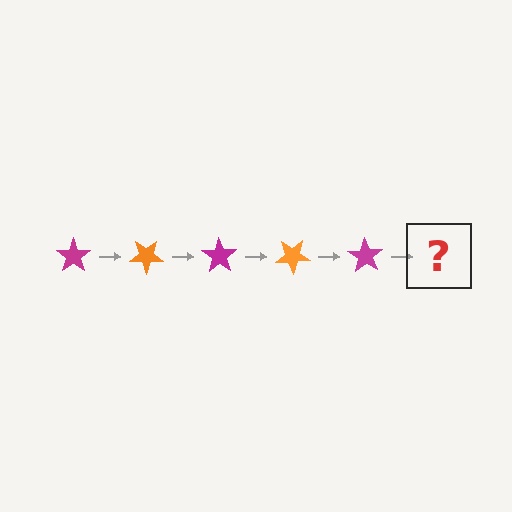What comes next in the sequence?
The next element should be an orange star, rotated 175 degrees from the start.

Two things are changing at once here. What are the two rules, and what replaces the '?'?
The two rules are that it rotates 35 degrees each step and the color cycles through magenta and orange. The '?' should be an orange star, rotated 175 degrees from the start.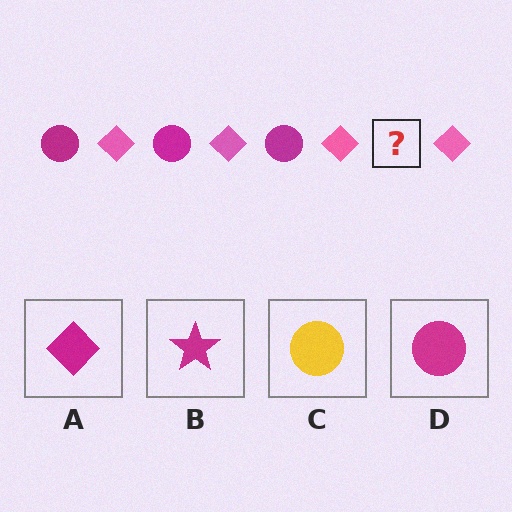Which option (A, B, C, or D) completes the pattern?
D.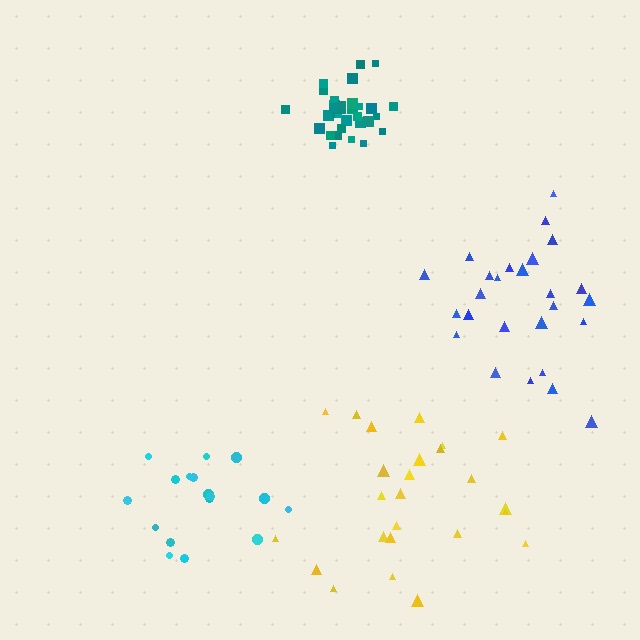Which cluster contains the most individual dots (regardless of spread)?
Teal (35).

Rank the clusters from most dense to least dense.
teal, blue, cyan, yellow.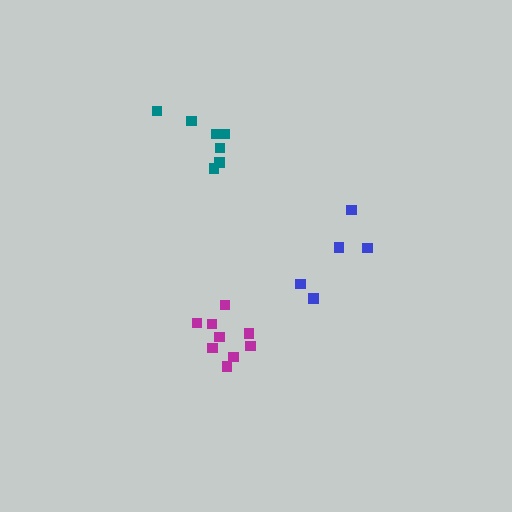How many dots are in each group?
Group 1: 9 dots, Group 2: 5 dots, Group 3: 7 dots (21 total).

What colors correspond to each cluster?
The clusters are colored: magenta, blue, teal.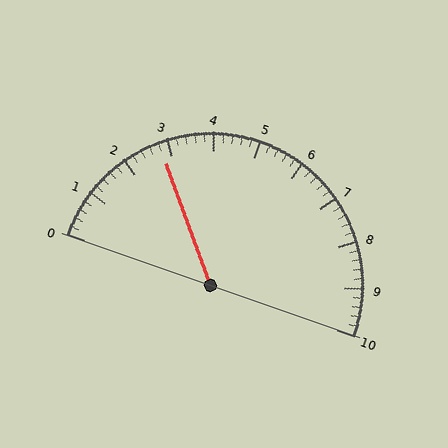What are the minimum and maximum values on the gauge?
The gauge ranges from 0 to 10.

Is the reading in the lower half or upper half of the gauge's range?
The reading is in the lower half of the range (0 to 10).